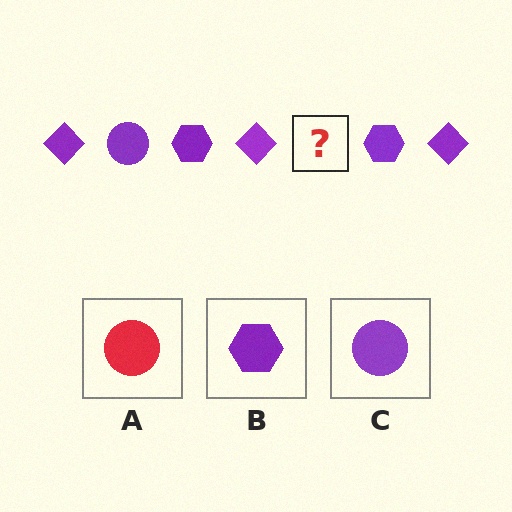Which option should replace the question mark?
Option C.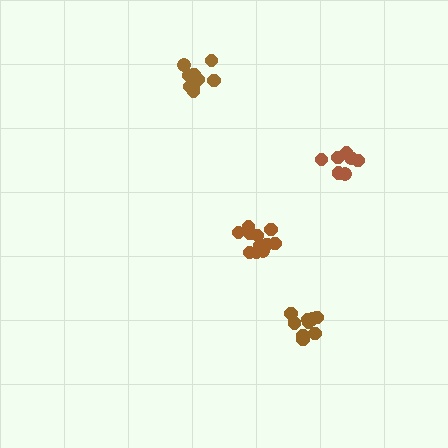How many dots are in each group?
Group 1: 7 dots, Group 2: 11 dots, Group 3: 9 dots, Group 4: 11 dots (38 total).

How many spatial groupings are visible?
There are 4 spatial groupings.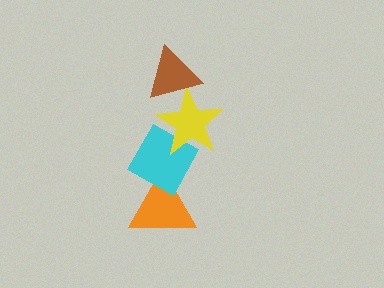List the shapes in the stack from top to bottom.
From top to bottom: the brown triangle, the yellow star, the cyan diamond, the orange triangle.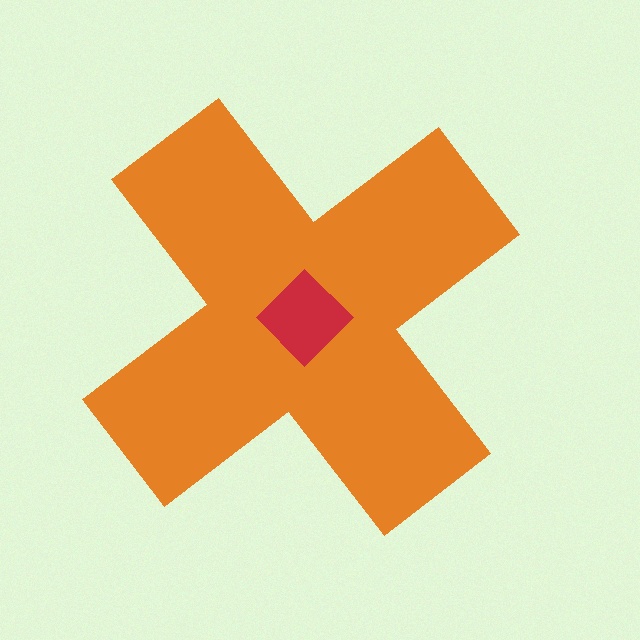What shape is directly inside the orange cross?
The red diamond.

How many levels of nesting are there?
2.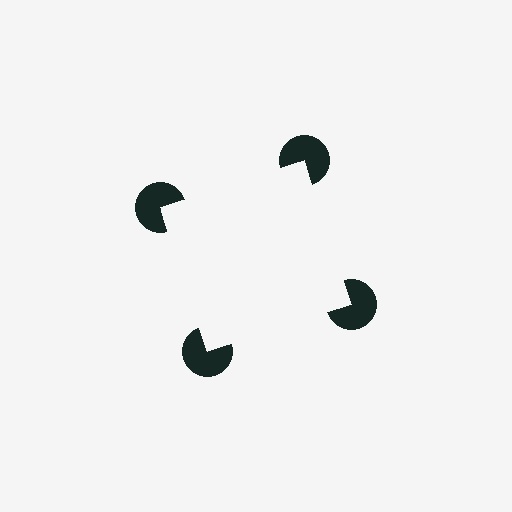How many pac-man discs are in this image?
There are 4 — one at each vertex of the illusory square.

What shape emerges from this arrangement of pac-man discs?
An illusory square — its edges are inferred from the aligned wedge cuts in the pac-man discs, not physically drawn.